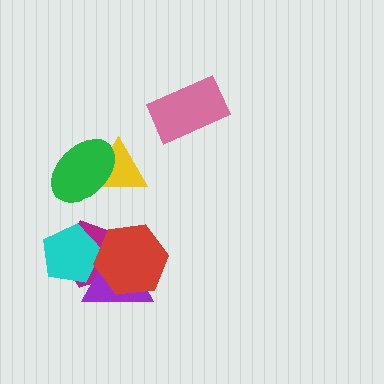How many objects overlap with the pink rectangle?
0 objects overlap with the pink rectangle.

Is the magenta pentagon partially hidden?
Yes, it is partially covered by another shape.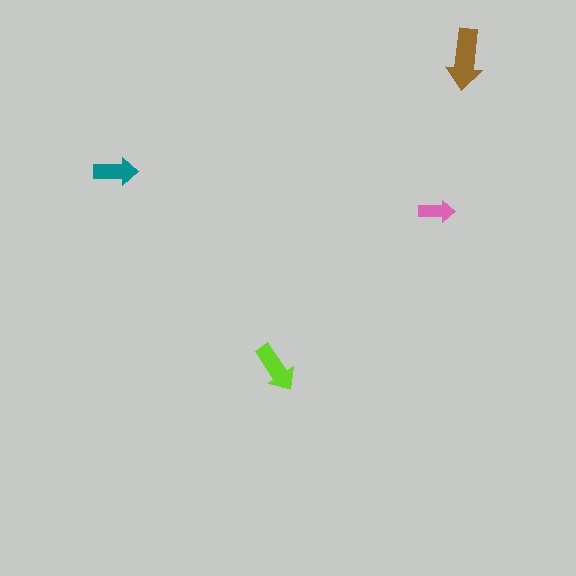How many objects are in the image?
There are 4 objects in the image.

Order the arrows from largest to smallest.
the brown one, the lime one, the teal one, the pink one.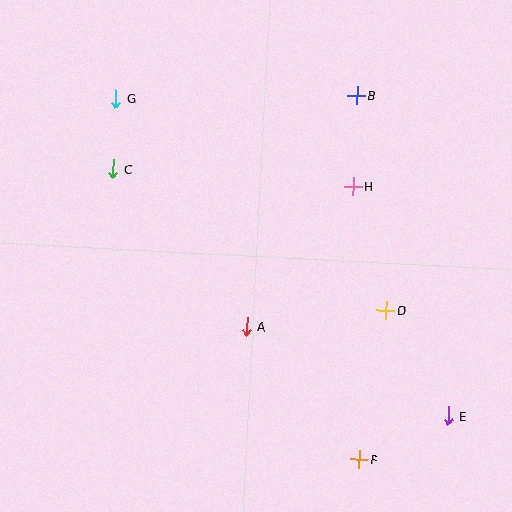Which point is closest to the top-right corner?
Point B is closest to the top-right corner.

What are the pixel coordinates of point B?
Point B is at (357, 95).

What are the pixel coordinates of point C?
Point C is at (113, 169).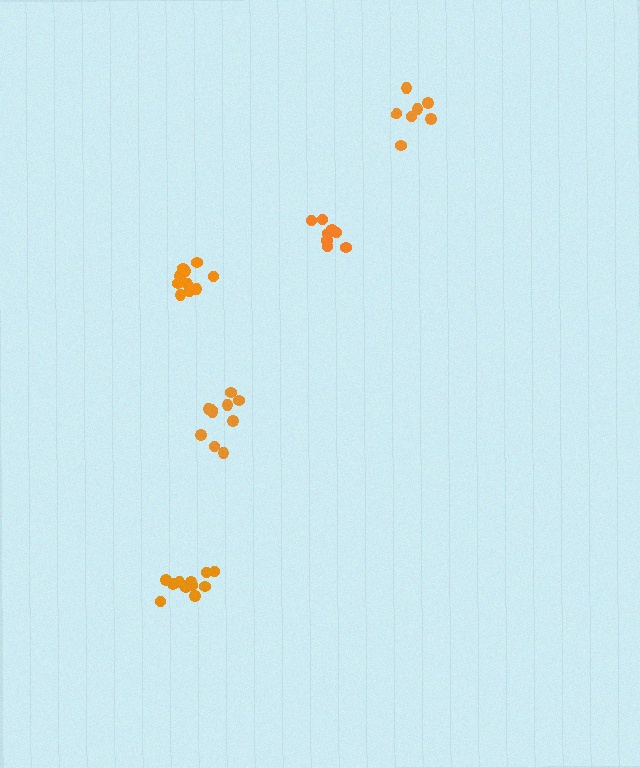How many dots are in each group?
Group 1: 11 dots, Group 2: 7 dots, Group 3: 8 dots, Group 4: 11 dots, Group 5: 12 dots (49 total).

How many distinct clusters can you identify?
There are 5 distinct clusters.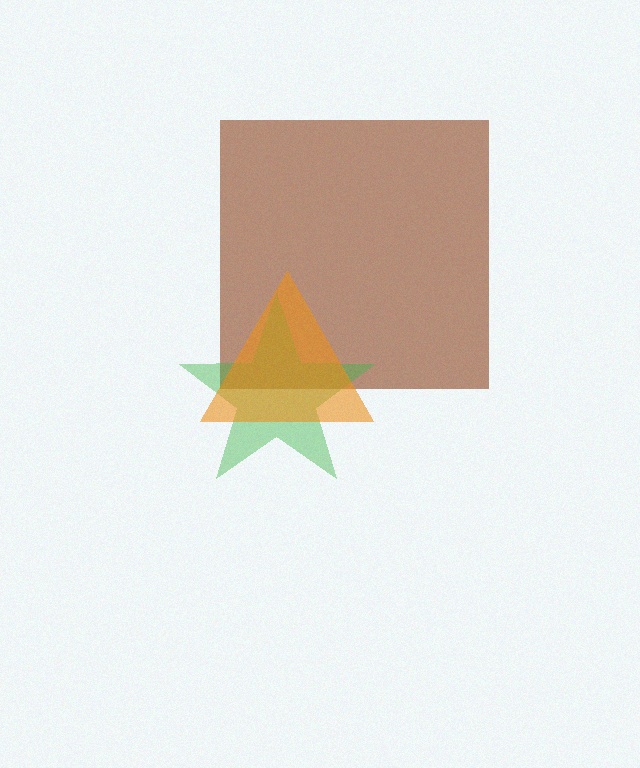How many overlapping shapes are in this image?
There are 3 overlapping shapes in the image.